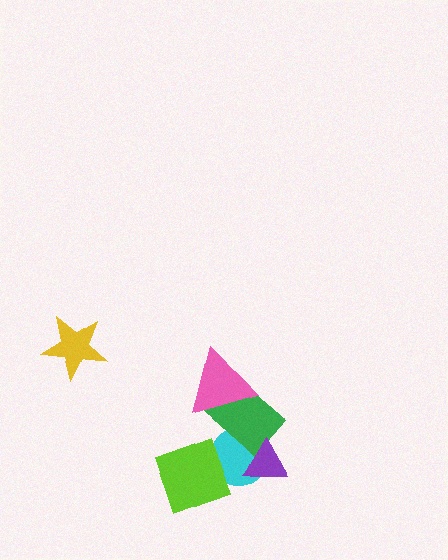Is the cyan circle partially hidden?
Yes, it is partially covered by another shape.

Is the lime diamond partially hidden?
No, no other shape covers it.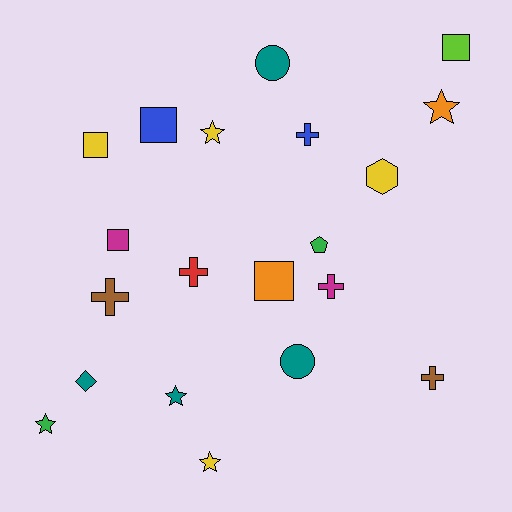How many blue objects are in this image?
There are 2 blue objects.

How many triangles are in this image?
There are no triangles.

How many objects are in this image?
There are 20 objects.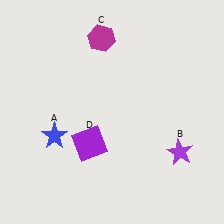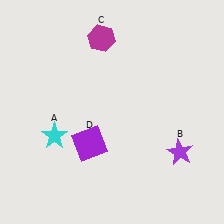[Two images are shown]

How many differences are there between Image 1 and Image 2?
There is 1 difference between the two images.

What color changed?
The star (A) changed from blue in Image 1 to cyan in Image 2.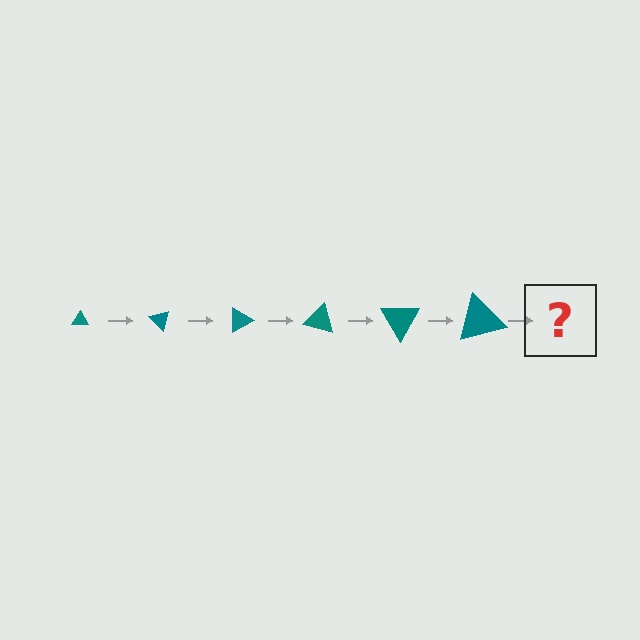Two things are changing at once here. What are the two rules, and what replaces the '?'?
The two rules are that the triangle grows larger each step and it rotates 45 degrees each step. The '?' should be a triangle, larger than the previous one and rotated 270 degrees from the start.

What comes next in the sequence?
The next element should be a triangle, larger than the previous one and rotated 270 degrees from the start.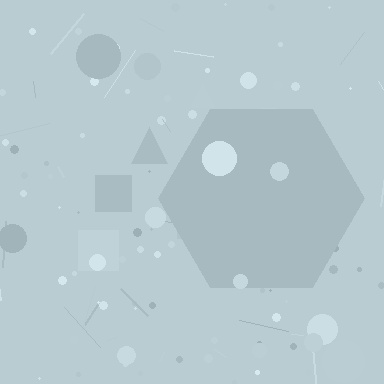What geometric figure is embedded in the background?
A hexagon is embedded in the background.